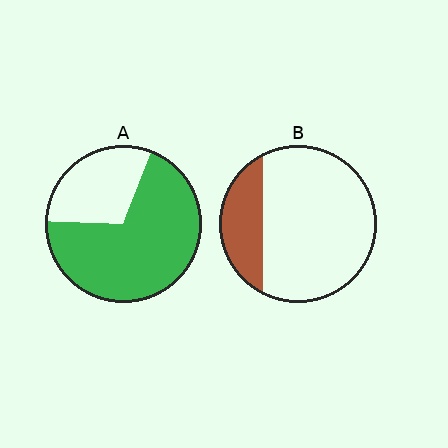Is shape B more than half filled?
No.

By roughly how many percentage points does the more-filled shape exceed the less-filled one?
By roughly 45 percentage points (A over B).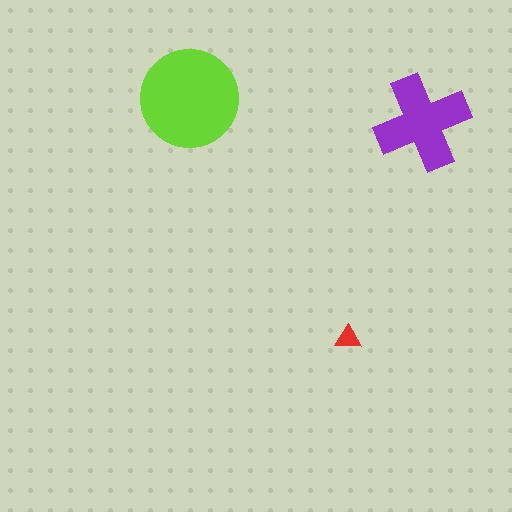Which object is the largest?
The lime circle.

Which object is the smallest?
The red triangle.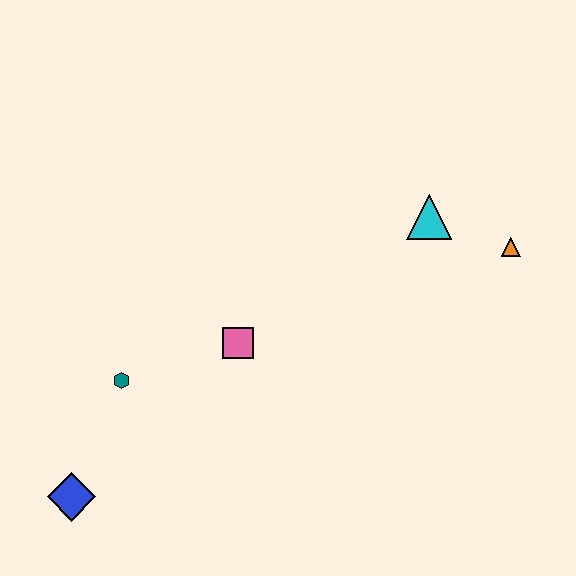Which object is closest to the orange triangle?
The cyan triangle is closest to the orange triangle.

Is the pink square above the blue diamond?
Yes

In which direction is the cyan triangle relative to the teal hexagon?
The cyan triangle is to the right of the teal hexagon.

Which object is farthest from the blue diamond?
The orange triangle is farthest from the blue diamond.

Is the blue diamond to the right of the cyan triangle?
No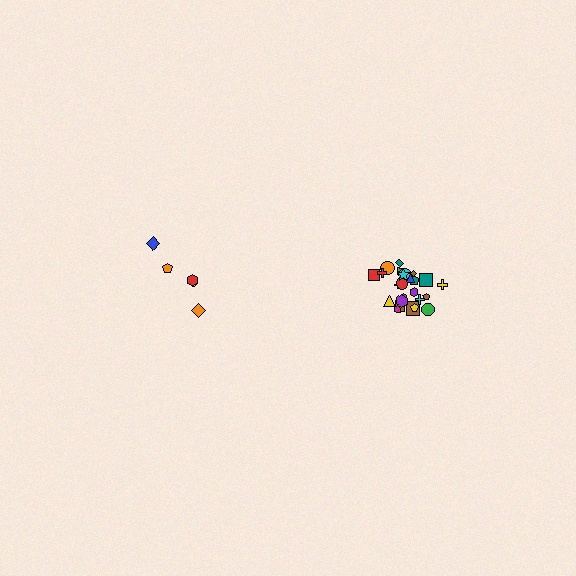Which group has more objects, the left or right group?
The right group.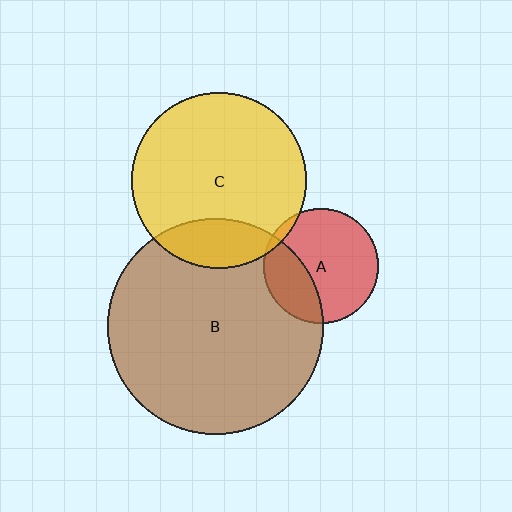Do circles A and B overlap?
Yes.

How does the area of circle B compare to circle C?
Approximately 1.5 times.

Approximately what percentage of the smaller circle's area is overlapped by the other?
Approximately 30%.